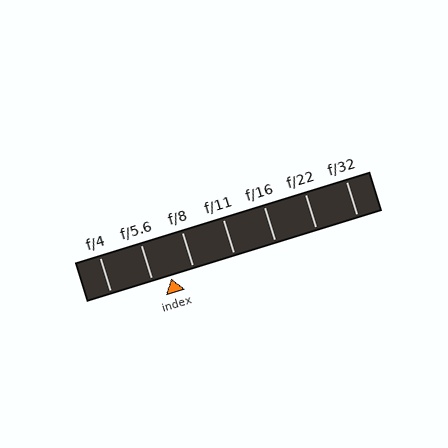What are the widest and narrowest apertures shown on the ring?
The widest aperture shown is f/4 and the narrowest is f/32.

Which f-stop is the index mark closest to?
The index mark is closest to f/5.6.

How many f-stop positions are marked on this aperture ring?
There are 7 f-stop positions marked.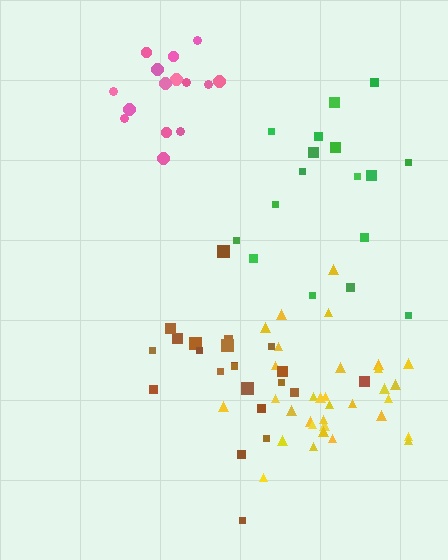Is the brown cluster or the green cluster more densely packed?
Green.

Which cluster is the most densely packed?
Pink.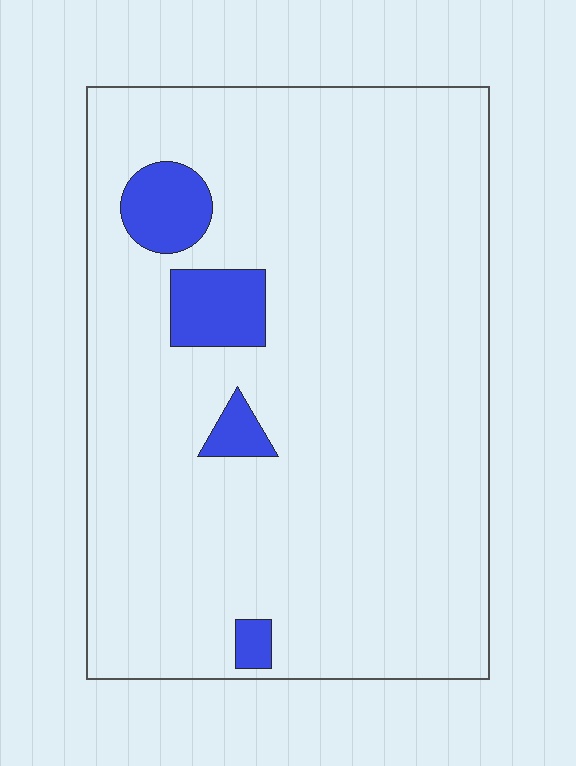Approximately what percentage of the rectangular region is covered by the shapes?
Approximately 10%.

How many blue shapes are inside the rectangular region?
4.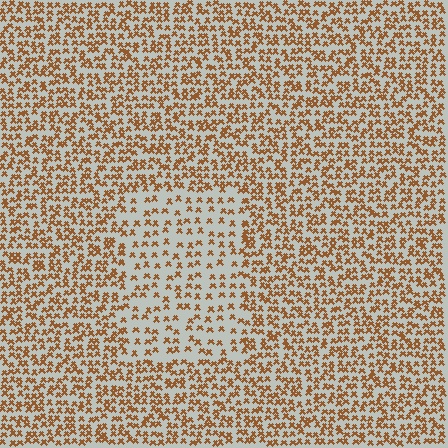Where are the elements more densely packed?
The elements are more densely packed outside the rectangle boundary.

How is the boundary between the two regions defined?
The boundary is defined by a change in element density (approximately 1.9x ratio). All elements are the same color, size, and shape.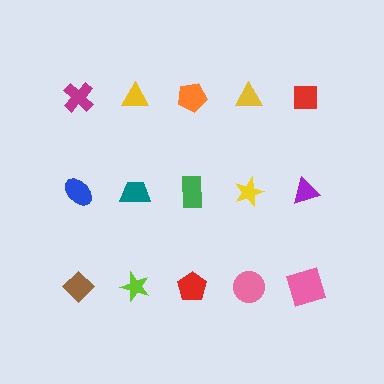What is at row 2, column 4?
A yellow star.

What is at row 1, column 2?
A yellow triangle.